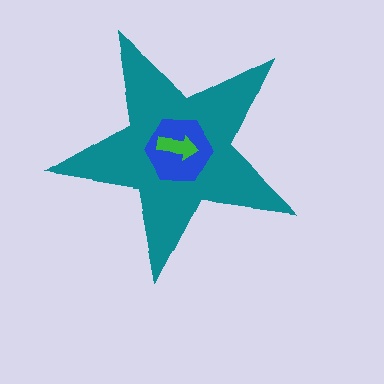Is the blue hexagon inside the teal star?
Yes.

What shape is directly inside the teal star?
The blue hexagon.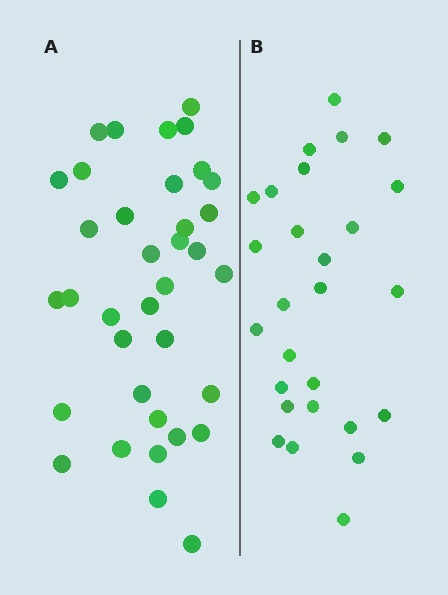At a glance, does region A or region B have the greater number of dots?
Region A (the left region) has more dots.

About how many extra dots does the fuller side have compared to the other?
Region A has roughly 8 or so more dots than region B.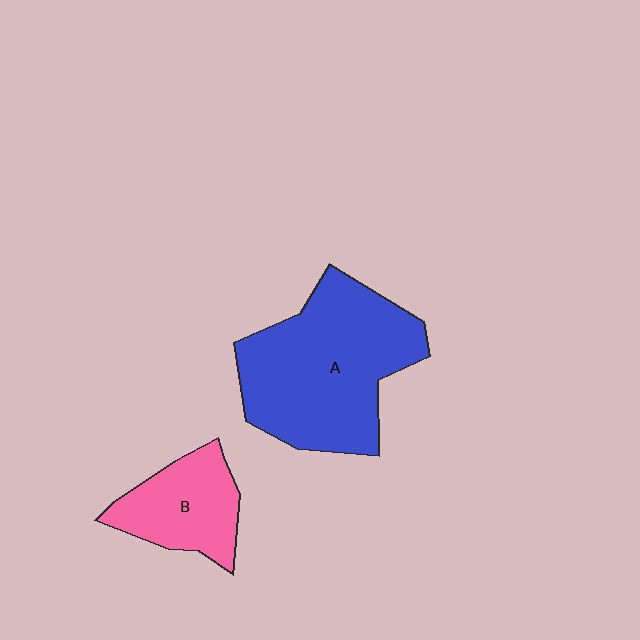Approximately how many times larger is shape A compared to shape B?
Approximately 2.2 times.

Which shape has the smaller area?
Shape B (pink).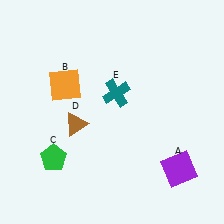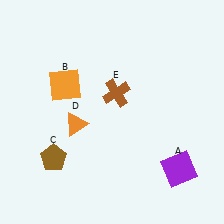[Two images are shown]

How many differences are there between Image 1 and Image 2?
There are 3 differences between the two images.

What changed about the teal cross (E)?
In Image 1, E is teal. In Image 2, it changed to brown.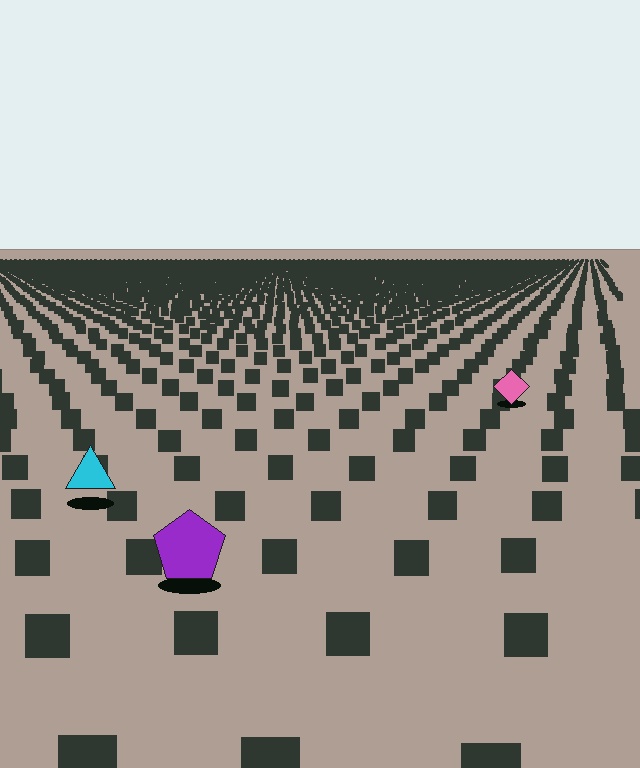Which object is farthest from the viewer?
The pink diamond is farthest from the viewer. It appears smaller and the ground texture around it is denser.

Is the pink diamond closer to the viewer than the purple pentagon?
No. The purple pentagon is closer — you can tell from the texture gradient: the ground texture is coarser near it.